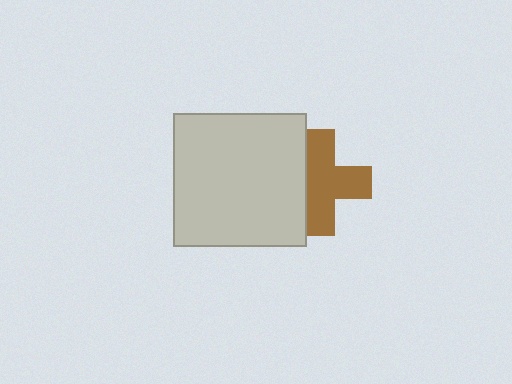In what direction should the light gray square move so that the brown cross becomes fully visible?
The light gray square should move left. That is the shortest direction to clear the overlap and leave the brown cross fully visible.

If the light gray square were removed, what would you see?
You would see the complete brown cross.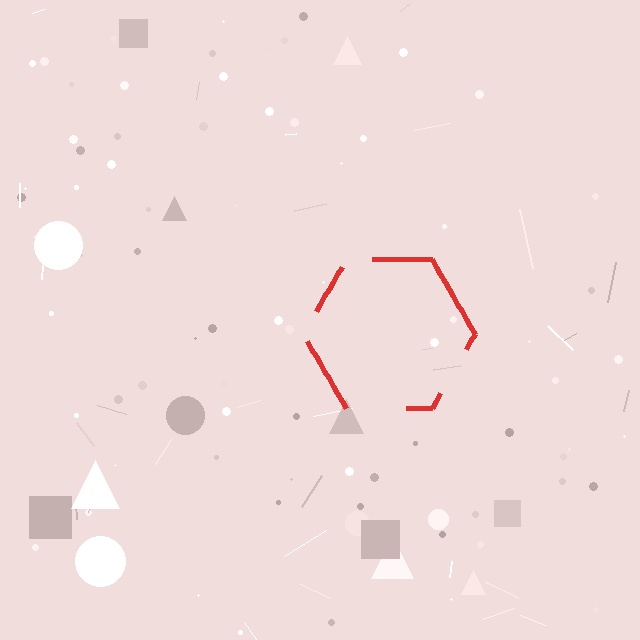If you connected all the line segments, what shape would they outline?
They would outline a hexagon.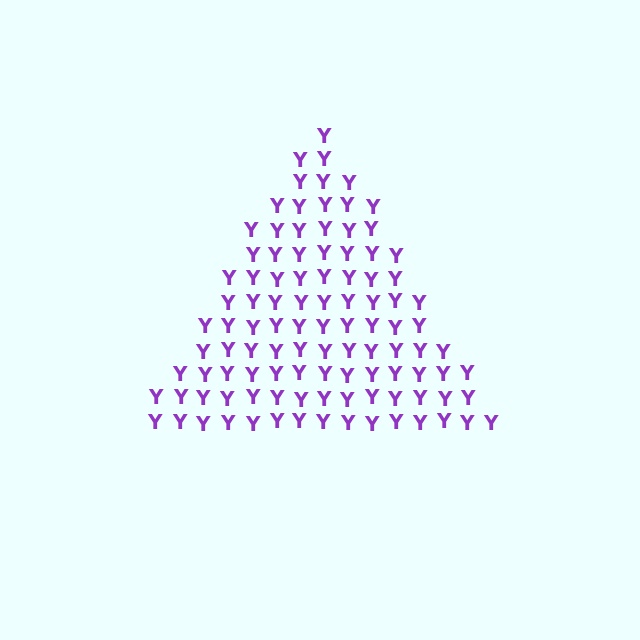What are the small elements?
The small elements are letter Y's.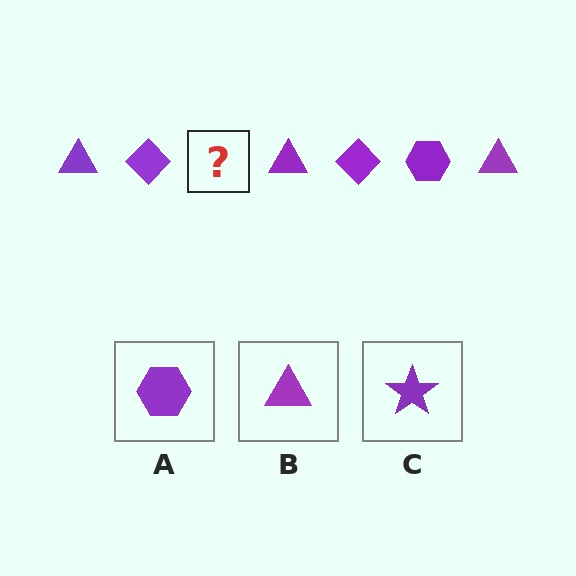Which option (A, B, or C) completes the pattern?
A.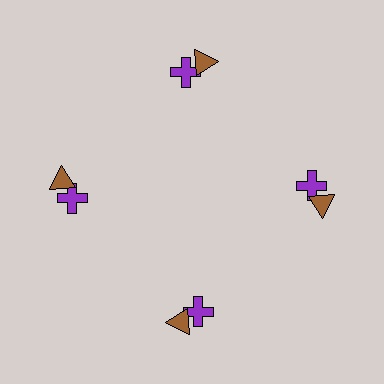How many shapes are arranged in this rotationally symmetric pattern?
There are 8 shapes, arranged in 4 groups of 2.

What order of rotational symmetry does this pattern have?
This pattern has 4-fold rotational symmetry.